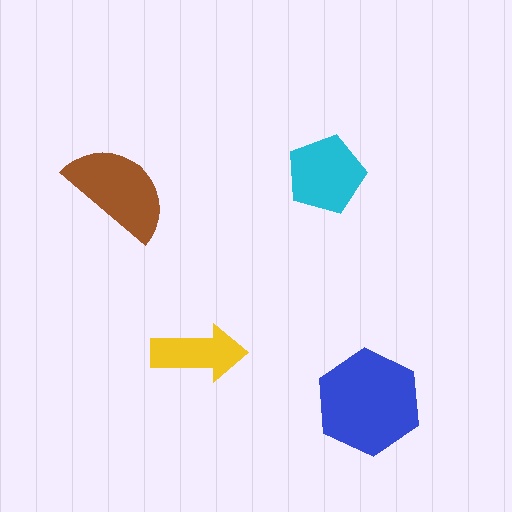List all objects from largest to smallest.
The blue hexagon, the brown semicircle, the cyan pentagon, the yellow arrow.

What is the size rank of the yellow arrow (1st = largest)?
4th.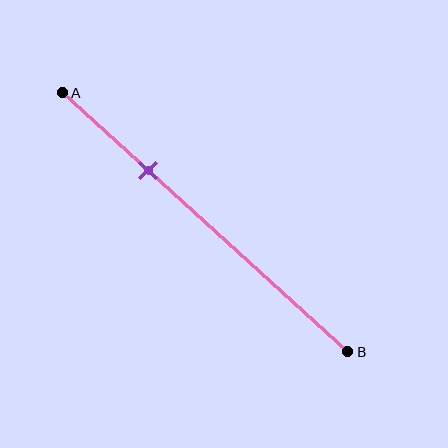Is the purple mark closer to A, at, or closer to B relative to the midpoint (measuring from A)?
The purple mark is closer to point A than the midpoint of segment AB.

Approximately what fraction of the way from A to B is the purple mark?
The purple mark is approximately 30% of the way from A to B.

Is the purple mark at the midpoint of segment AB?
No, the mark is at about 30% from A, not at the 50% midpoint.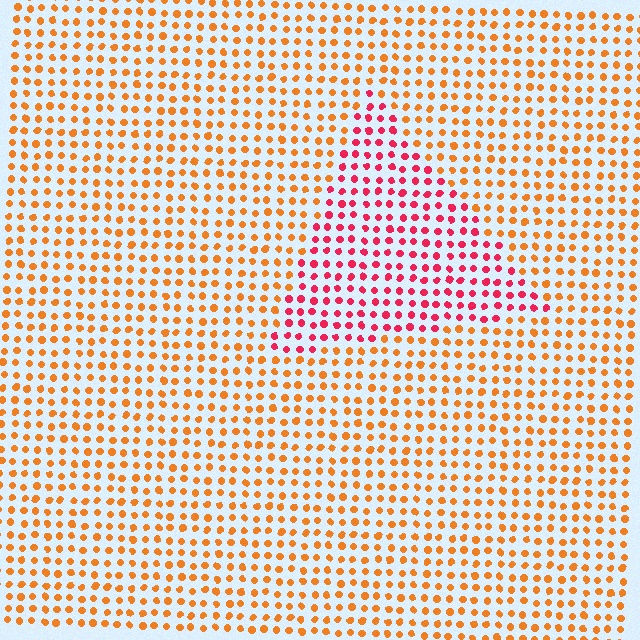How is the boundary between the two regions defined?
The boundary is defined purely by a slight shift in hue (about 43 degrees). Spacing, size, and orientation are identical on both sides.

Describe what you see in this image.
The image is filled with small orange elements in a uniform arrangement. A triangle-shaped region is visible where the elements are tinted to a slightly different hue, forming a subtle color boundary.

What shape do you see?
I see a triangle.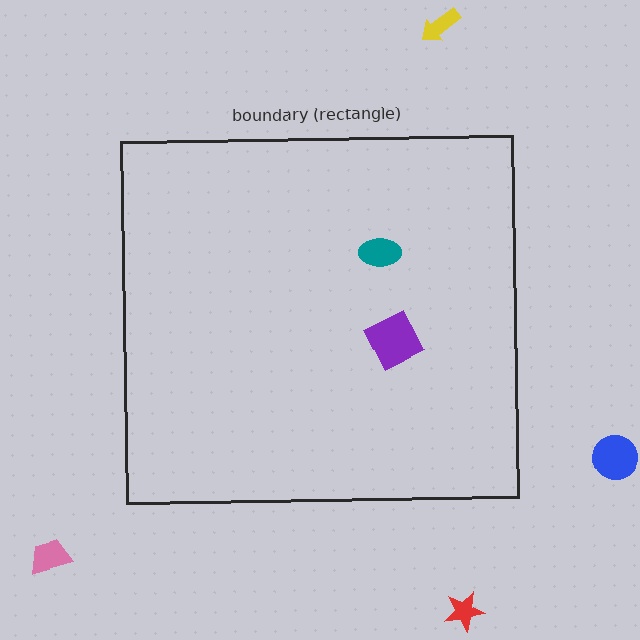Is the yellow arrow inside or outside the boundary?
Outside.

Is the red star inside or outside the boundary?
Outside.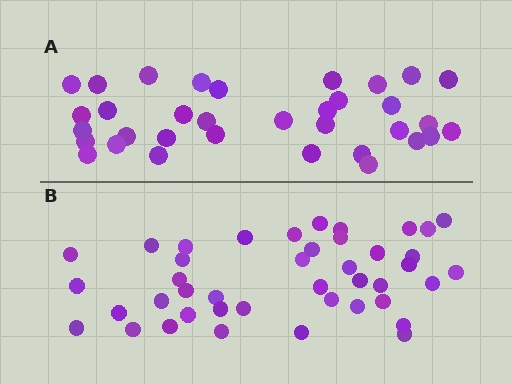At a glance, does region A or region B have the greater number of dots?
Region B (the bottom region) has more dots.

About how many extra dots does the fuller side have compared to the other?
Region B has roughly 8 or so more dots than region A.